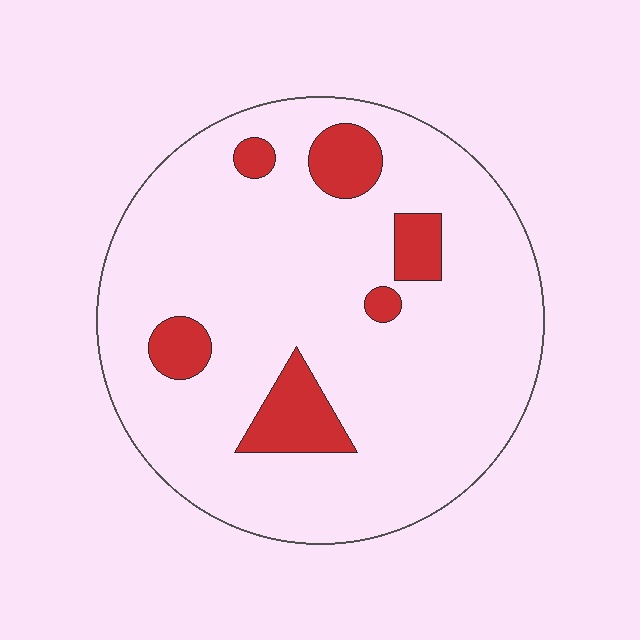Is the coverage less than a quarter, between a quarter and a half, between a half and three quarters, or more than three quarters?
Less than a quarter.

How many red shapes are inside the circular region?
6.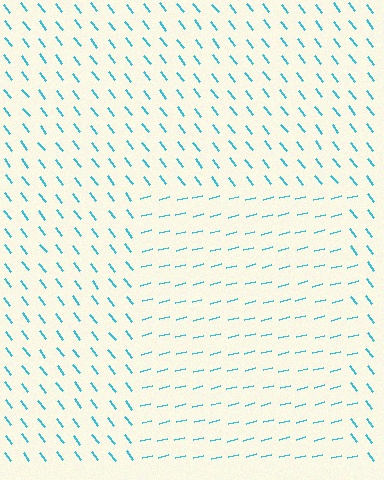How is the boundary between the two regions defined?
The boundary is defined purely by a change in line orientation (approximately 67 degrees difference). All lines are the same color and thickness.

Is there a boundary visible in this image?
Yes, there is a texture boundary formed by a change in line orientation.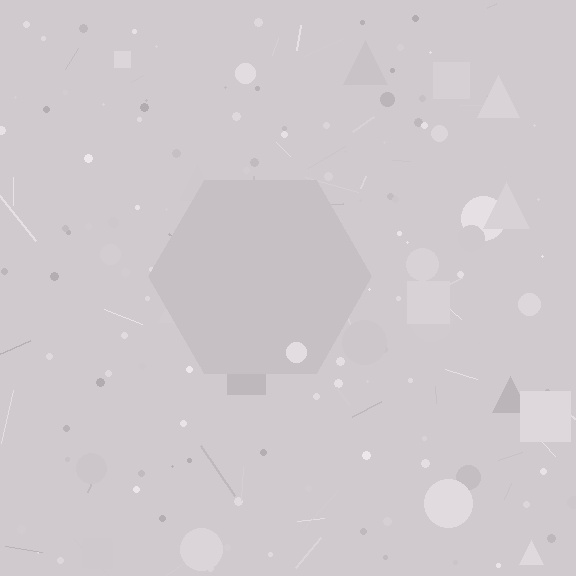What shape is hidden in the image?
A hexagon is hidden in the image.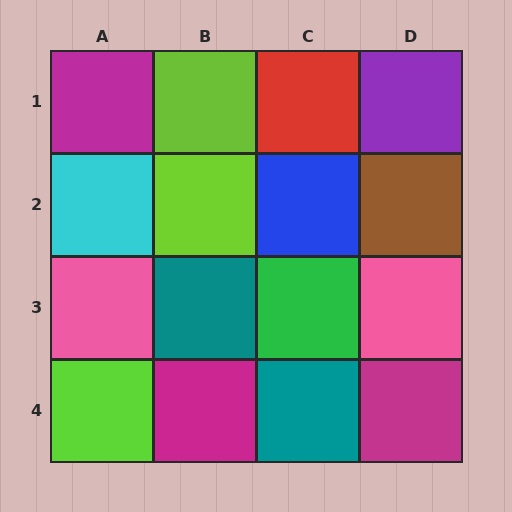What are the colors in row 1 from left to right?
Magenta, lime, red, purple.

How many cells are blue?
1 cell is blue.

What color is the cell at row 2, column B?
Lime.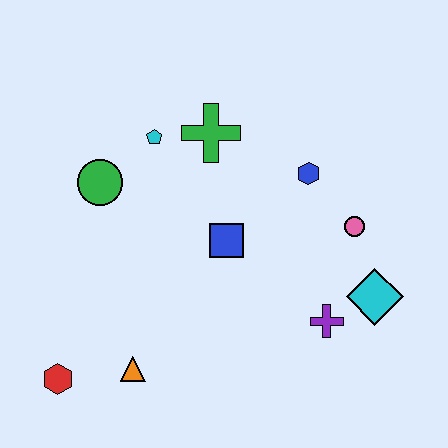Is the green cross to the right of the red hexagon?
Yes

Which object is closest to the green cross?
The cyan pentagon is closest to the green cross.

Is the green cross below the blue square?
No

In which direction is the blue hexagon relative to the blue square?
The blue hexagon is to the right of the blue square.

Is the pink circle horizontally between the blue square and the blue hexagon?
No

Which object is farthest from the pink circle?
The red hexagon is farthest from the pink circle.